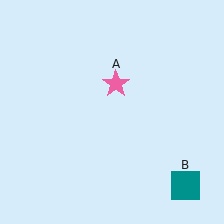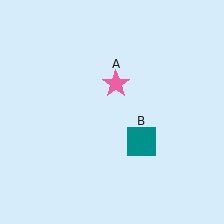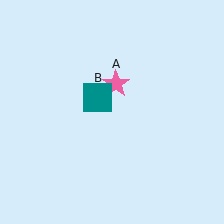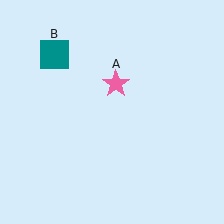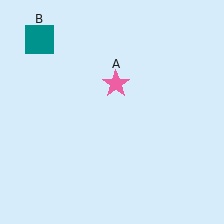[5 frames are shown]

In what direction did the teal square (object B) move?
The teal square (object B) moved up and to the left.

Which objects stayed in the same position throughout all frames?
Pink star (object A) remained stationary.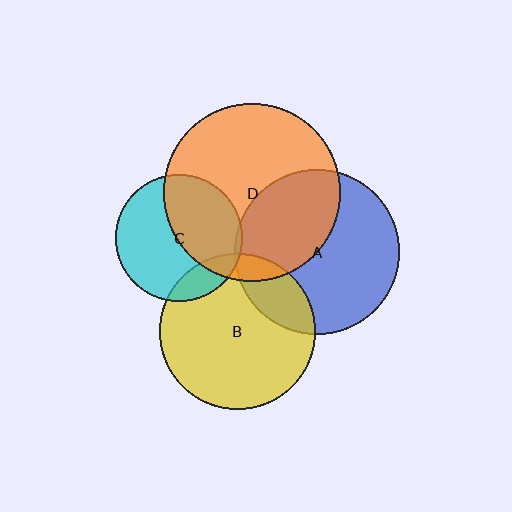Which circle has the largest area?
Circle D (orange).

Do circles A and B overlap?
Yes.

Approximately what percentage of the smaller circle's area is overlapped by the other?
Approximately 20%.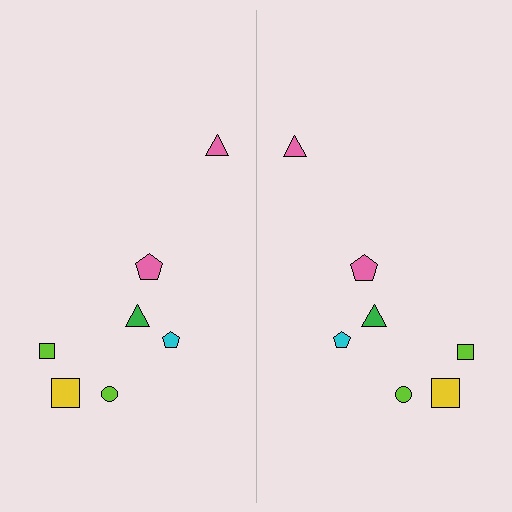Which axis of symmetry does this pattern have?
The pattern has a vertical axis of symmetry running through the center of the image.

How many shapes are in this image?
There are 14 shapes in this image.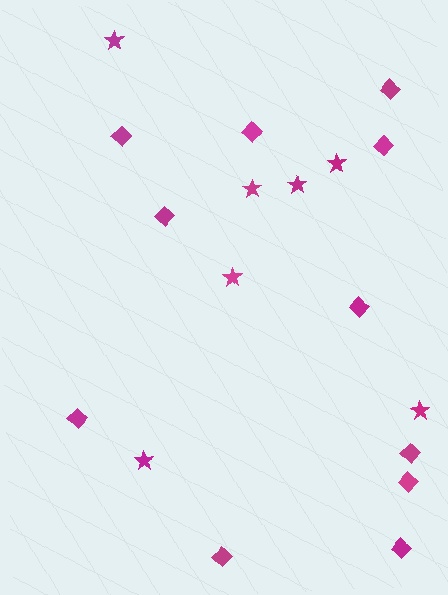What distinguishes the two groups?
There are 2 groups: one group of stars (7) and one group of diamonds (11).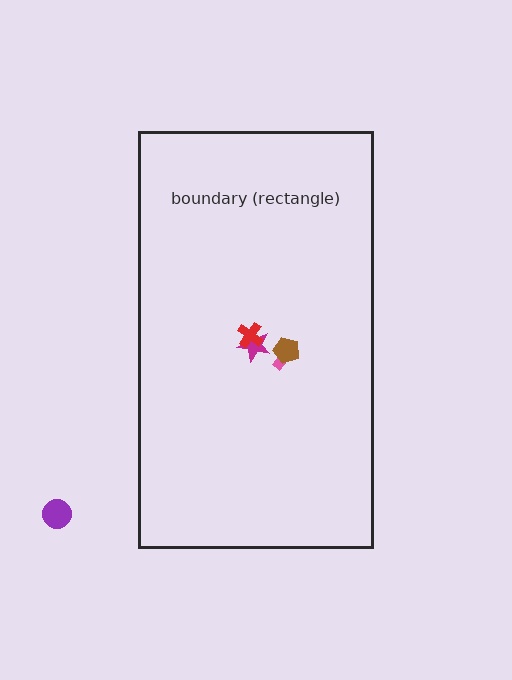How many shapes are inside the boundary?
4 inside, 1 outside.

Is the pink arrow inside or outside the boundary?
Inside.